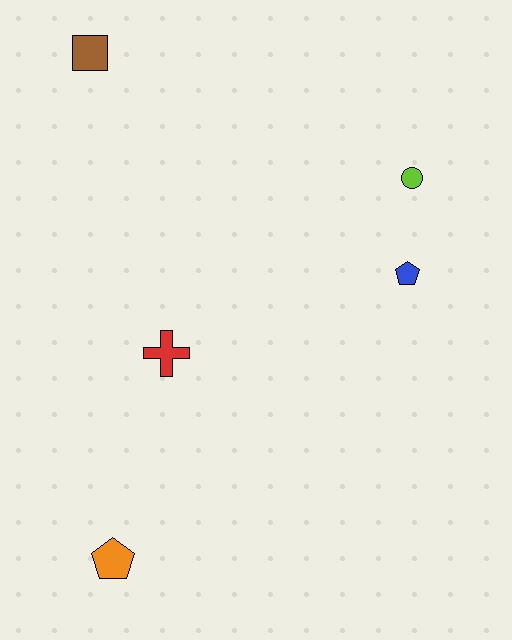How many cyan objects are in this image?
There are no cyan objects.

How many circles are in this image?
There is 1 circle.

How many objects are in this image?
There are 5 objects.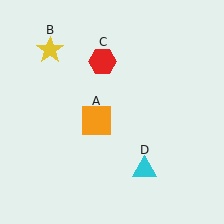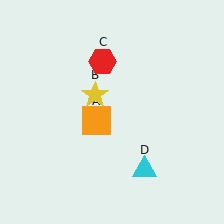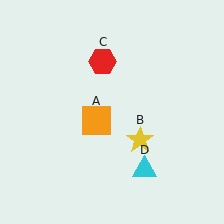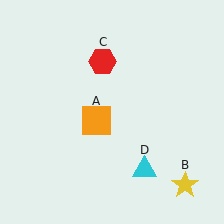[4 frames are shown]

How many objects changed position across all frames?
1 object changed position: yellow star (object B).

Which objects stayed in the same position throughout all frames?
Orange square (object A) and red hexagon (object C) and cyan triangle (object D) remained stationary.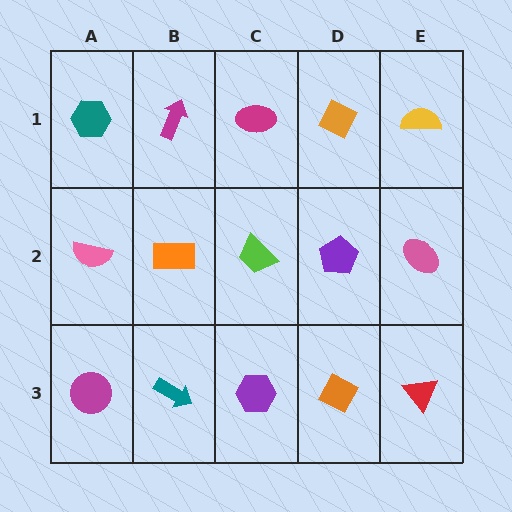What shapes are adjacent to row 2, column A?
A teal hexagon (row 1, column A), a magenta circle (row 3, column A), an orange rectangle (row 2, column B).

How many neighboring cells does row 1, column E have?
2.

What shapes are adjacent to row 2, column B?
A magenta arrow (row 1, column B), a teal arrow (row 3, column B), a pink semicircle (row 2, column A), a lime trapezoid (row 2, column C).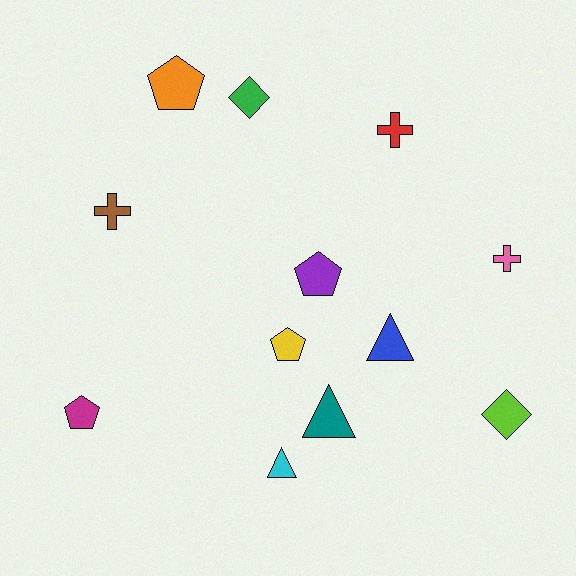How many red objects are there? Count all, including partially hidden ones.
There is 1 red object.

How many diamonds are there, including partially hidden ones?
There are 2 diamonds.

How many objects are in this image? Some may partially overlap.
There are 12 objects.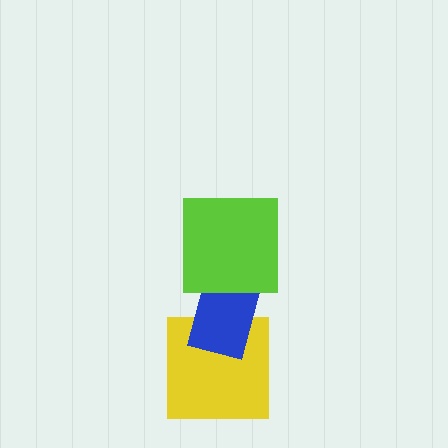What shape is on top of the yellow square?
The blue rectangle is on top of the yellow square.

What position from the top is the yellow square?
The yellow square is 3rd from the top.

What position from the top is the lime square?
The lime square is 1st from the top.